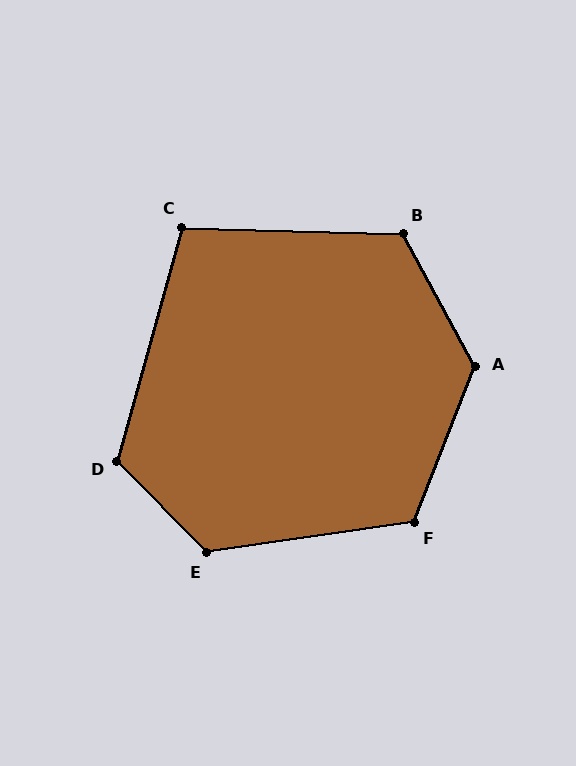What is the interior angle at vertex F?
Approximately 120 degrees (obtuse).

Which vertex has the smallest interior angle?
C, at approximately 104 degrees.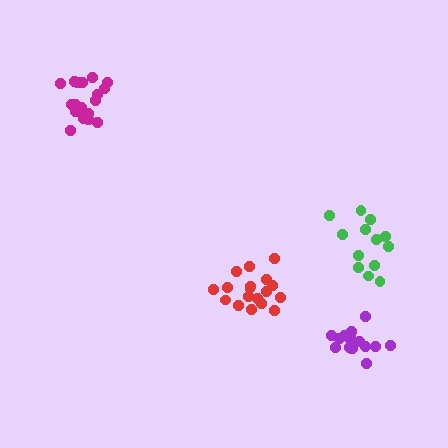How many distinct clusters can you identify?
There are 4 distinct clusters.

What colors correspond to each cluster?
The clusters are colored: magenta, purple, red, green.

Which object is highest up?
The magenta cluster is topmost.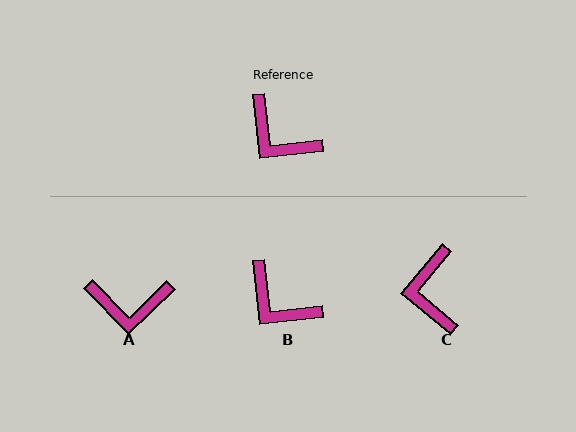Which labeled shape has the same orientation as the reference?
B.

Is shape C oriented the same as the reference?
No, it is off by about 46 degrees.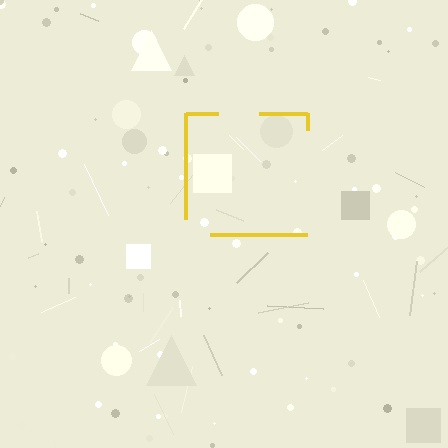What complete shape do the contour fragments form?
The contour fragments form a square.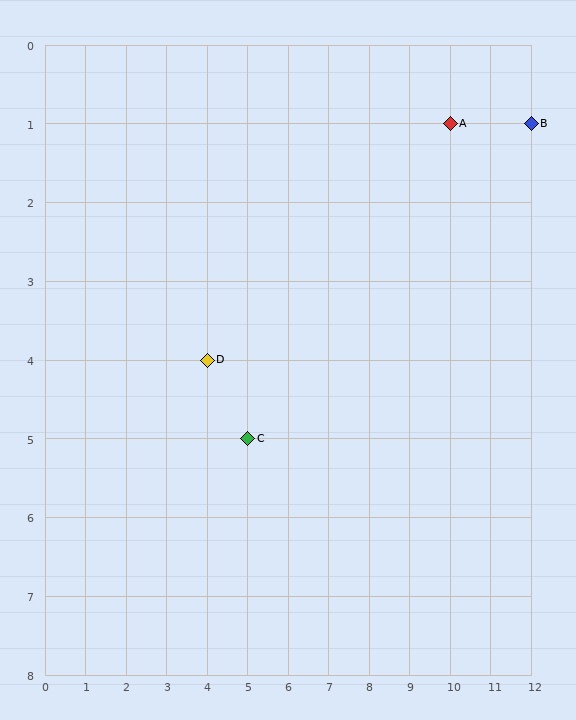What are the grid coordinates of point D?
Point D is at grid coordinates (4, 4).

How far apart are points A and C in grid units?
Points A and C are 5 columns and 4 rows apart (about 6.4 grid units diagonally).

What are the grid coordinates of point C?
Point C is at grid coordinates (5, 5).